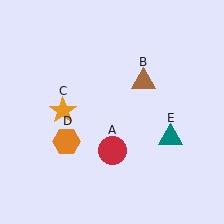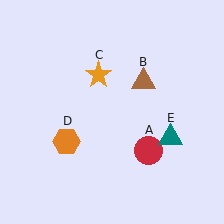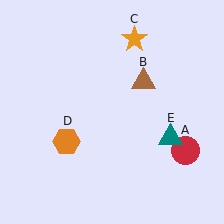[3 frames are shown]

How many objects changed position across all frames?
2 objects changed position: red circle (object A), orange star (object C).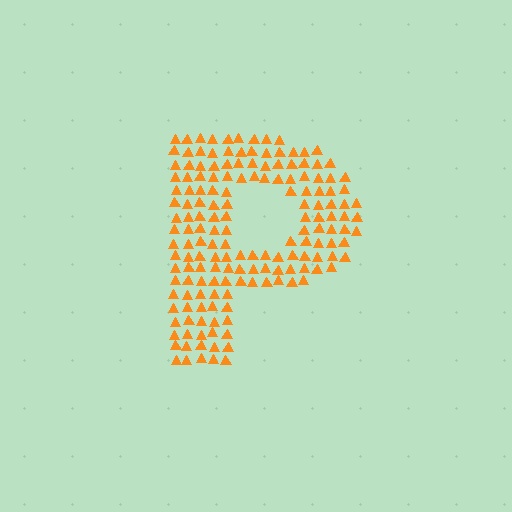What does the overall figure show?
The overall figure shows the letter P.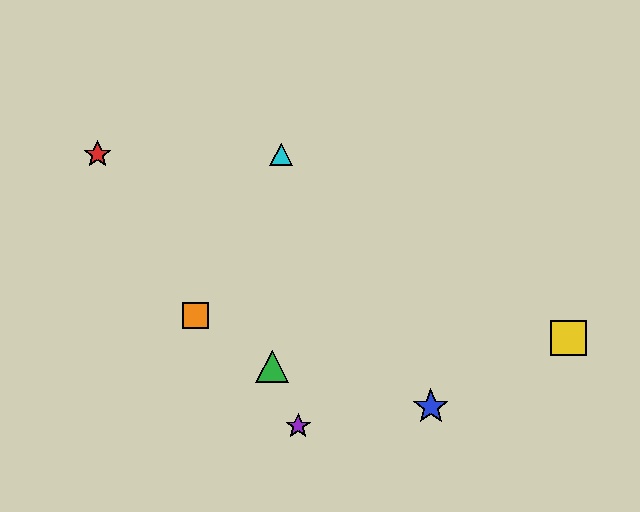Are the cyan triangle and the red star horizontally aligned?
Yes, both are at y≈154.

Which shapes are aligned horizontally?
The red star, the cyan triangle are aligned horizontally.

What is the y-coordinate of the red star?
The red star is at y≈154.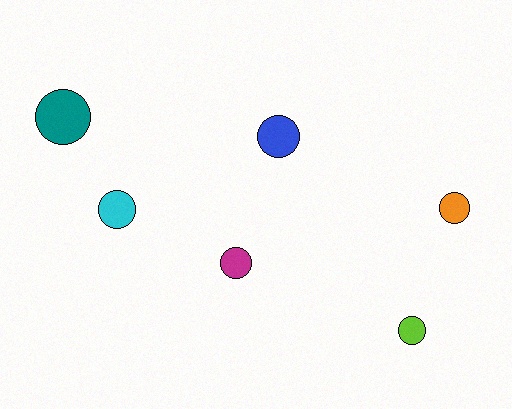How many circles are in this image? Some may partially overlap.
There are 6 circles.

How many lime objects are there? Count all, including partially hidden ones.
There is 1 lime object.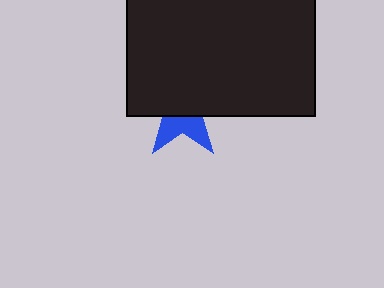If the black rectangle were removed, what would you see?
You would see the complete blue star.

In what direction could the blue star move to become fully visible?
The blue star could move down. That would shift it out from behind the black rectangle entirely.